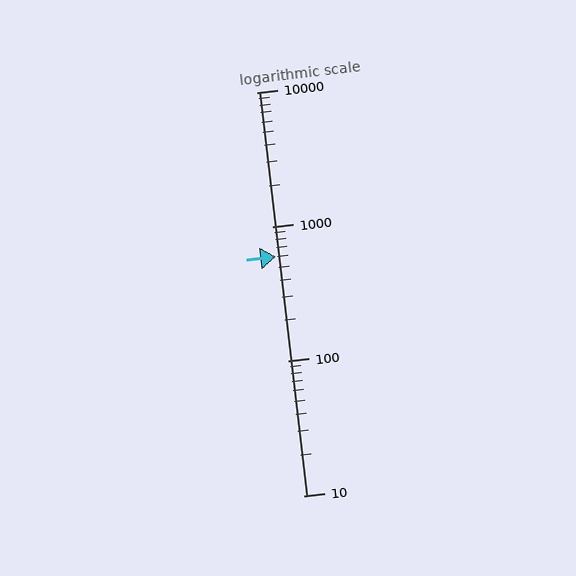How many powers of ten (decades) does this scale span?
The scale spans 3 decades, from 10 to 10000.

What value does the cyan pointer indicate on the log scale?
The pointer indicates approximately 600.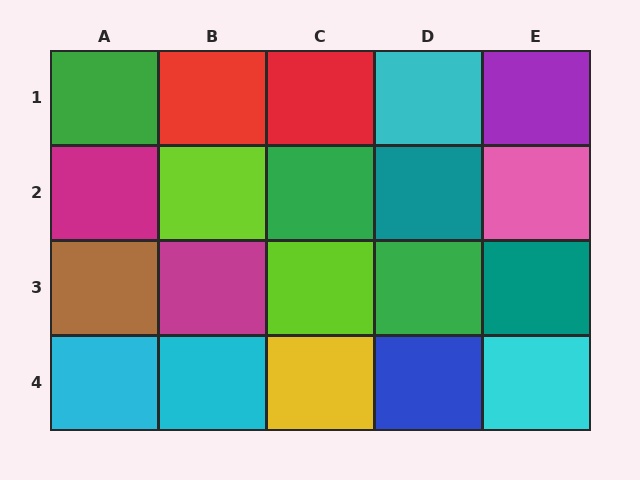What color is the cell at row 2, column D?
Teal.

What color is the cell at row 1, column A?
Green.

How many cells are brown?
1 cell is brown.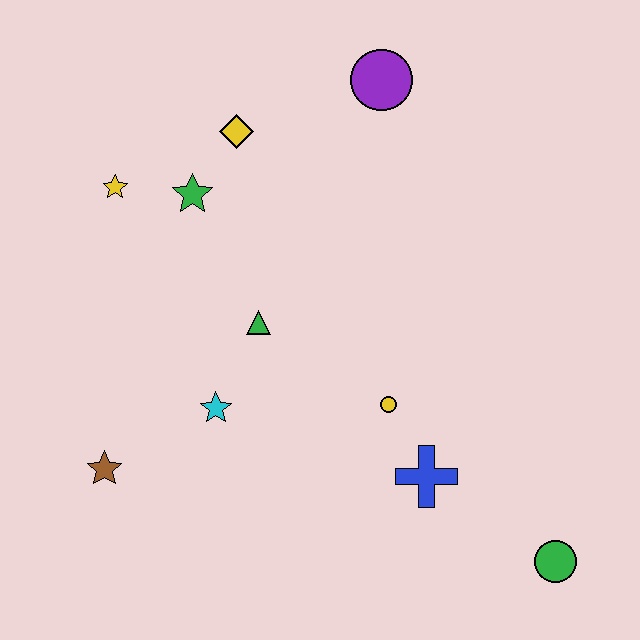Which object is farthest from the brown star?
The purple circle is farthest from the brown star.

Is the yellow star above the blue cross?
Yes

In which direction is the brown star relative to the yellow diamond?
The brown star is below the yellow diamond.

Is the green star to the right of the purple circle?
No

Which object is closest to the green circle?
The blue cross is closest to the green circle.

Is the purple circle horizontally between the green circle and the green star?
Yes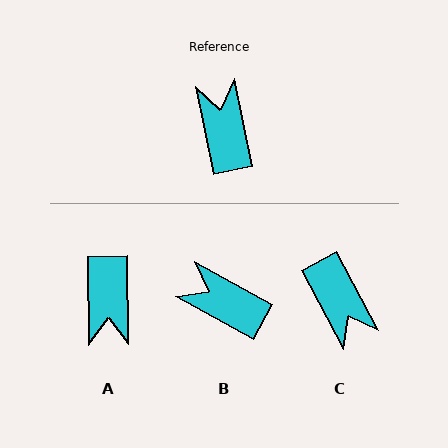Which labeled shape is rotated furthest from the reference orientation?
A, about 169 degrees away.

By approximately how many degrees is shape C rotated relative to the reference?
Approximately 164 degrees clockwise.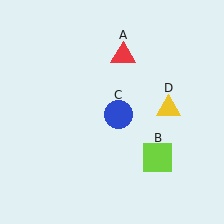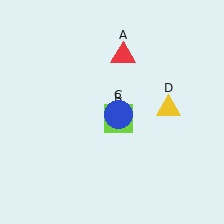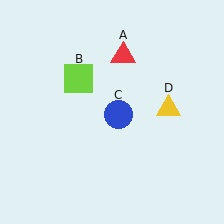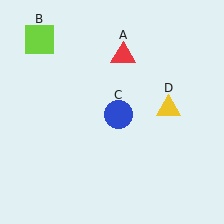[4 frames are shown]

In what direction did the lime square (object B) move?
The lime square (object B) moved up and to the left.